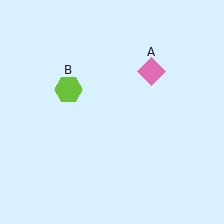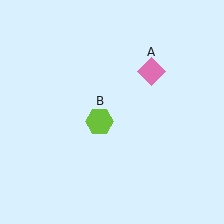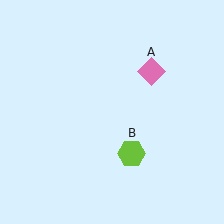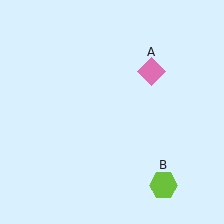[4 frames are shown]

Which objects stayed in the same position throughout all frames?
Pink diamond (object A) remained stationary.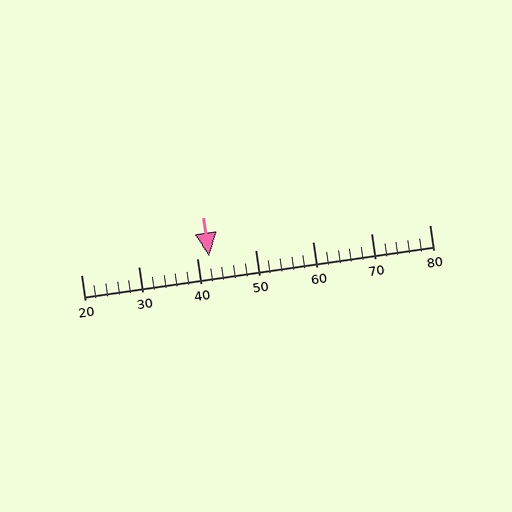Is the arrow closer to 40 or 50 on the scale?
The arrow is closer to 40.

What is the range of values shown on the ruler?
The ruler shows values from 20 to 80.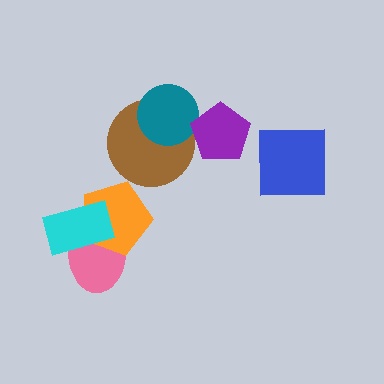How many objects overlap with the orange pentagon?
2 objects overlap with the orange pentagon.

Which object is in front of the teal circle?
The purple pentagon is in front of the teal circle.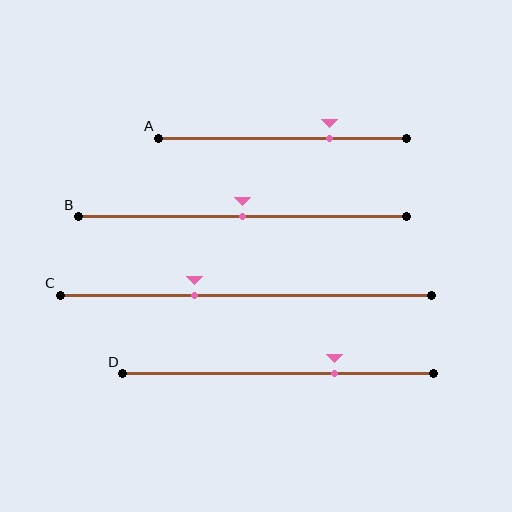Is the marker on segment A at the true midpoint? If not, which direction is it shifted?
No, the marker on segment A is shifted to the right by about 19% of the segment length.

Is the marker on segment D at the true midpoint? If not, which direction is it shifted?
No, the marker on segment D is shifted to the right by about 18% of the segment length.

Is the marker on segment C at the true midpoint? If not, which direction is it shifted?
No, the marker on segment C is shifted to the left by about 14% of the segment length.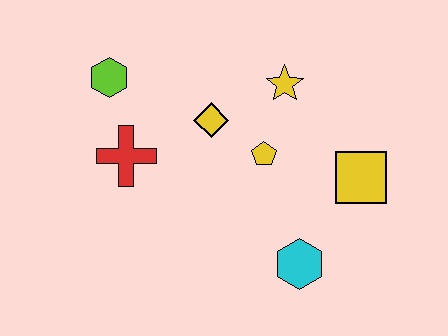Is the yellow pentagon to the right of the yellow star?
No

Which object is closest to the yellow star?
The yellow pentagon is closest to the yellow star.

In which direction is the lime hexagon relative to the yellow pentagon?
The lime hexagon is to the left of the yellow pentagon.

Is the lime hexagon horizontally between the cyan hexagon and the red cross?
No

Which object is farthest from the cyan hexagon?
The lime hexagon is farthest from the cyan hexagon.